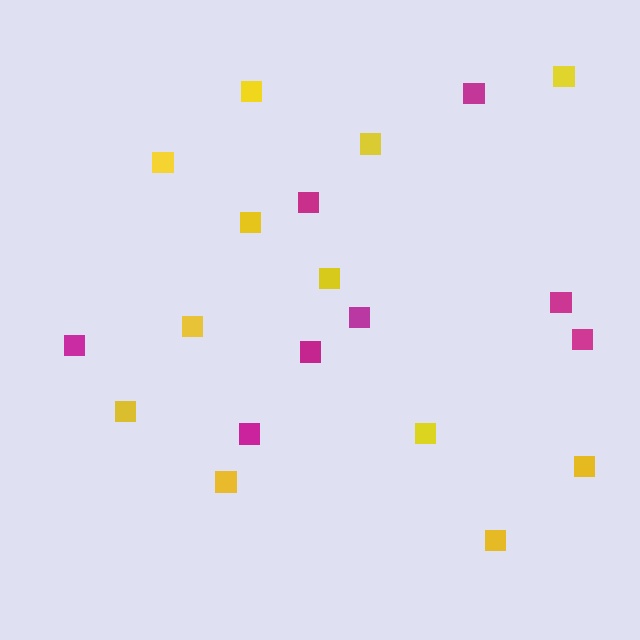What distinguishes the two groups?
There are 2 groups: one group of yellow squares (12) and one group of magenta squares (8).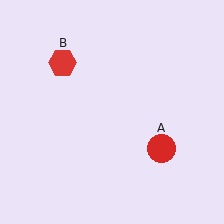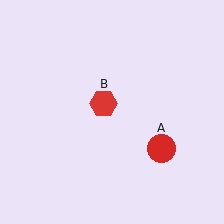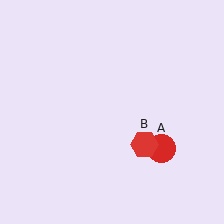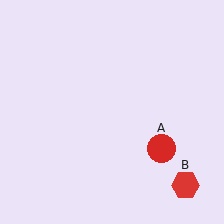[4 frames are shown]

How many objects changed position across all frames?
1 object changed position: red hexagon (object B).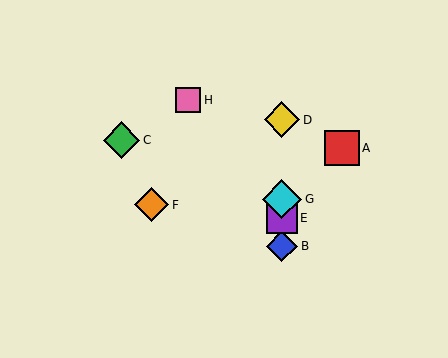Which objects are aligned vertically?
Objects B, D, E, G are aligned vertically.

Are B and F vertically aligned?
No, B is at x≈282 and F is at x≈152.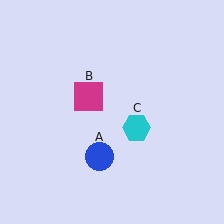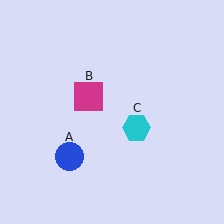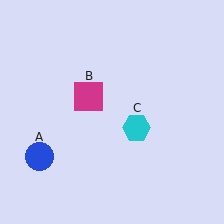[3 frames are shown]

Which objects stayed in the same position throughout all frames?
Magenta square (object B) and cyan hexagon (object C) remained stationary.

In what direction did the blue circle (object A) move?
The blue circle (object A) moved left.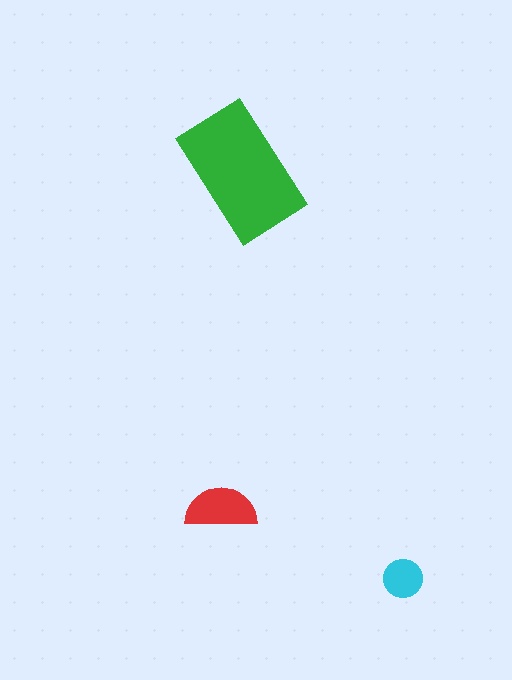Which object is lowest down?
The cyan circle is bottommost.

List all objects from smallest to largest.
The cyan circle, the red semicircle, the green rectangle.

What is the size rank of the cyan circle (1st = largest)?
3rd.